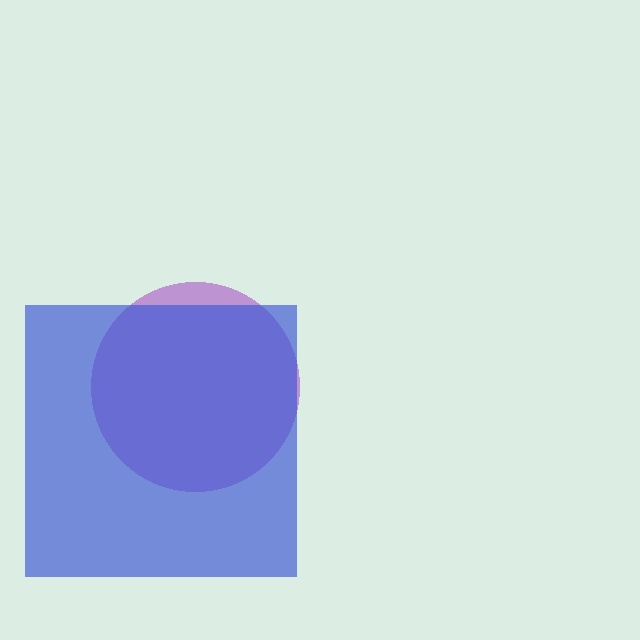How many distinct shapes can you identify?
There are 2 distinct shapes: a purple circle, a blue square.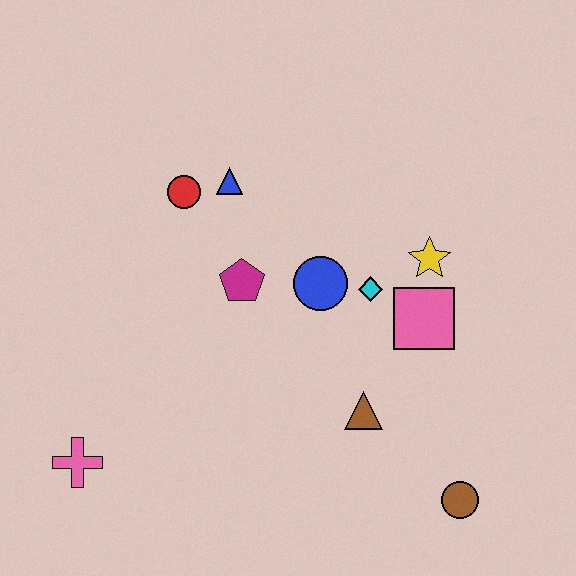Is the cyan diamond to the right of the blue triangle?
Yes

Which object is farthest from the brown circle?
The red circle is farthest from the brown circle.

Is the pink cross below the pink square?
Yes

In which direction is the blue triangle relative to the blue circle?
The blue triangle is above the blue circle.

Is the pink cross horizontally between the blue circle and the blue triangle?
No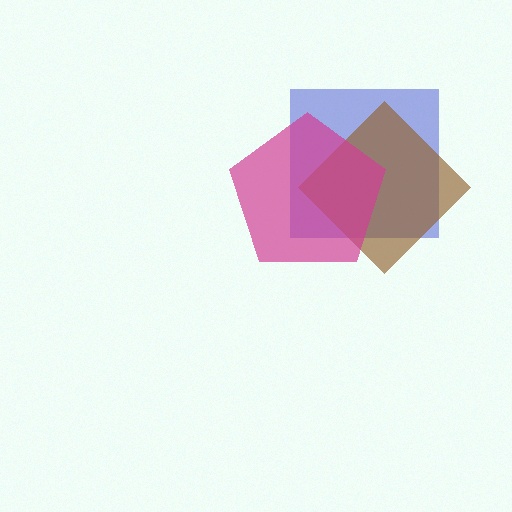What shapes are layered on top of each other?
The layered shapes are: a blue square, a brown diamond, a magenta pentagon.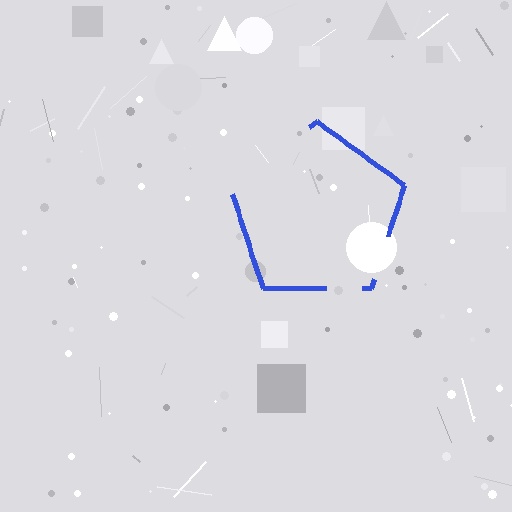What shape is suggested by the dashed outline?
The dashed outline suggests a pentagon.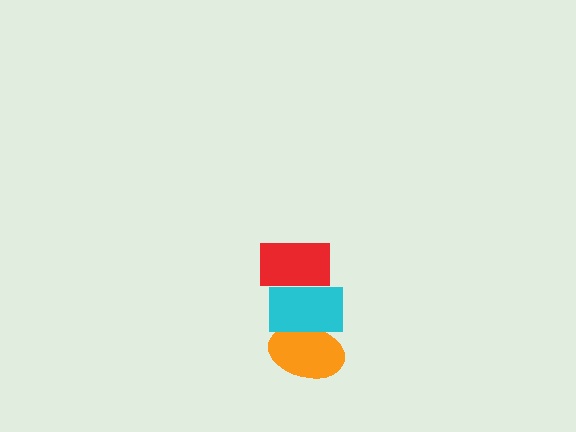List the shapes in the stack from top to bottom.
From top to bottom: the red rectangle, the cyan rectangle, the orange ellipse.